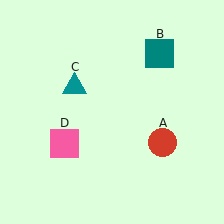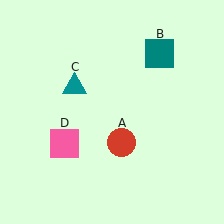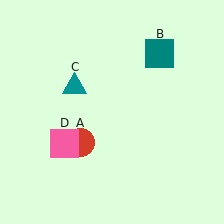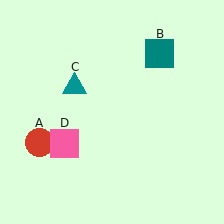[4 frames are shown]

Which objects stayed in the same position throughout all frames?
Teal square (object B) and teal triangle (object C) and pink square (object D) remained stationary.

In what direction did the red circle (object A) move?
The red circle (object A) moved left.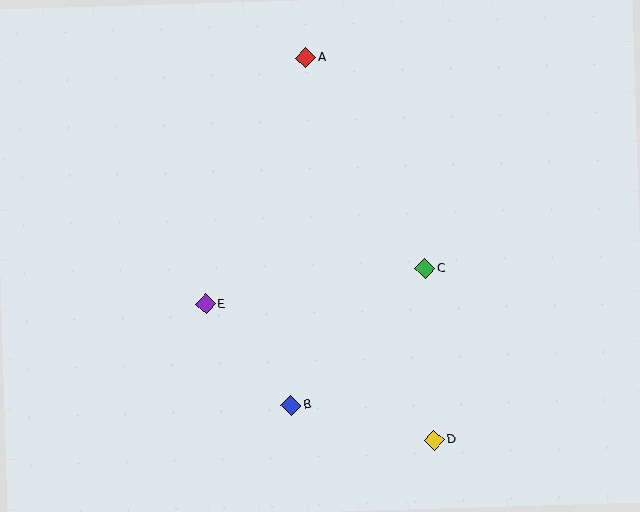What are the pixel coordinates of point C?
Point C is at (425, 268).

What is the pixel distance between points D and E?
The distance between D and E is 266 pixels.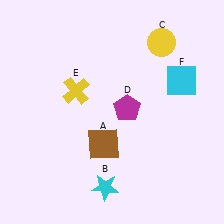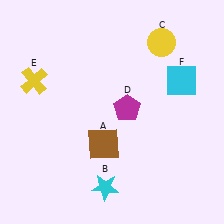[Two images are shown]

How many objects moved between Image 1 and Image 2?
1 object moved between the two images.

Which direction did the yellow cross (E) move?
The yellow cross (E) moved left.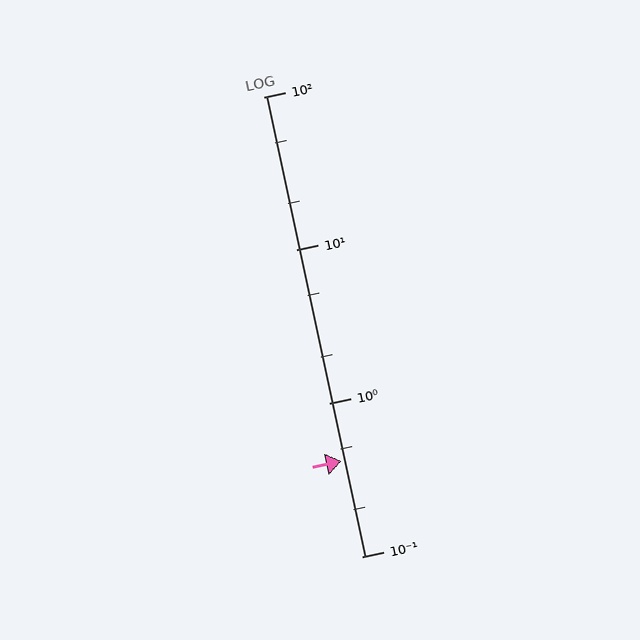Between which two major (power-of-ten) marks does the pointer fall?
The pointer is between 0.1 and 1.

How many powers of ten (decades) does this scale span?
The scale spans 3 decades, from 0.1 to 100.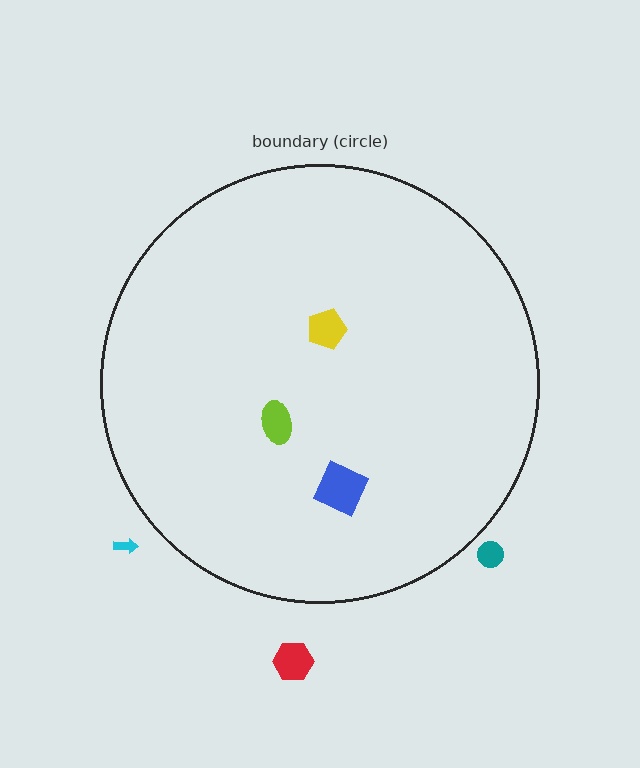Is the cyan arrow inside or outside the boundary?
Outside.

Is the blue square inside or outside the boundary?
Inside.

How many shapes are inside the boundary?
3 inside, 3 outside.